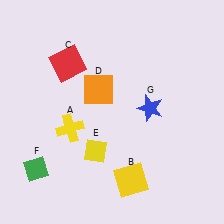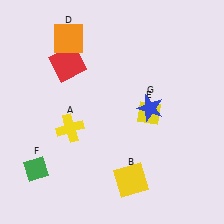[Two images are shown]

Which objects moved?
The objects that moved are: the orange square (D), the yellow diamond (E).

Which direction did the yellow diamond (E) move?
The yellow diamond (E) moved right.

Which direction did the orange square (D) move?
The orange square (D) moved up.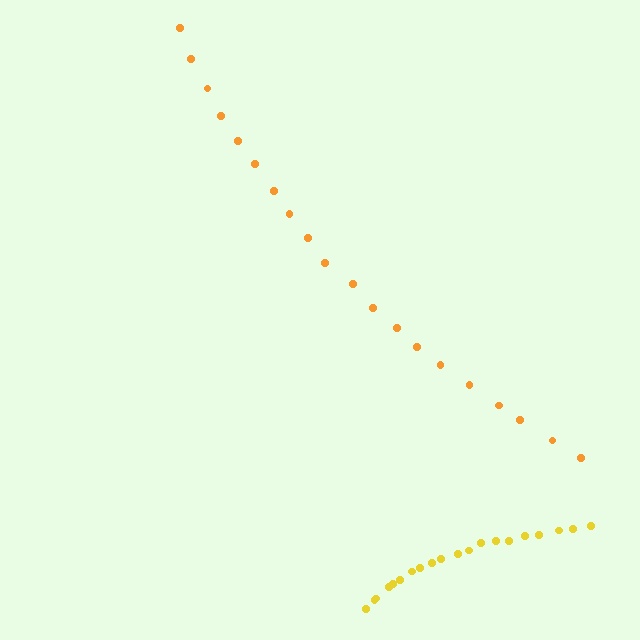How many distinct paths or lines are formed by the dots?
There are 2 distinct paths.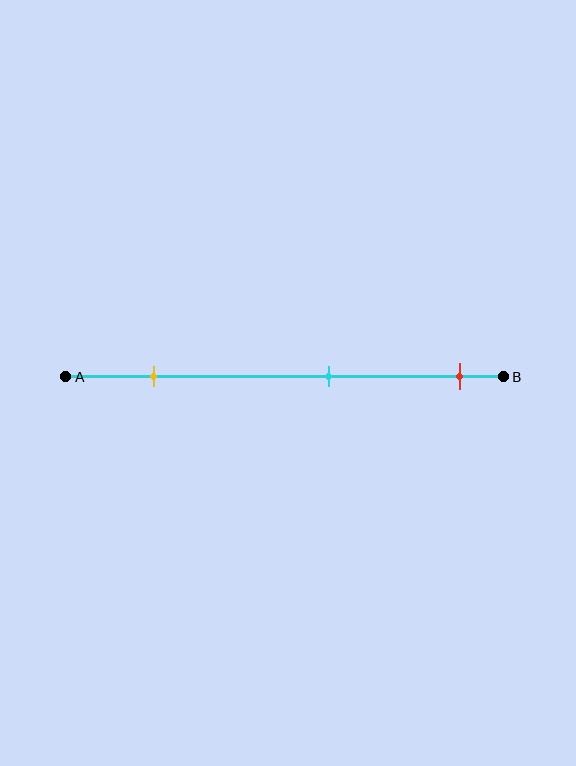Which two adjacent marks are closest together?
The cyan and red marks are the closest adjacent pair.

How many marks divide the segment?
There are 3 marks dividing the segment.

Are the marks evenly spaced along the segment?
Yes, the marks are approximately evenly spaced.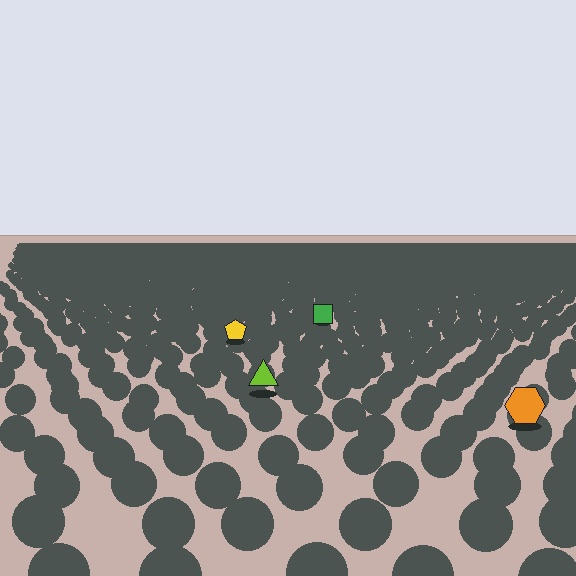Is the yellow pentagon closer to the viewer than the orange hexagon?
No. The orange hexagon is closer — you can tell from the texture gradient: the ground texture is coarser near it.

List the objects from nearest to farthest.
From nearest to farthest: the orange hexagon, the lime triangle, the yellow pentagon, the green square.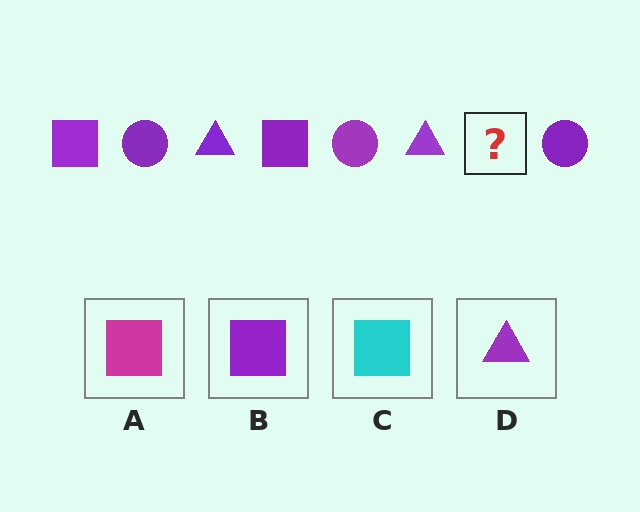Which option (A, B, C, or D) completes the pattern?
B.